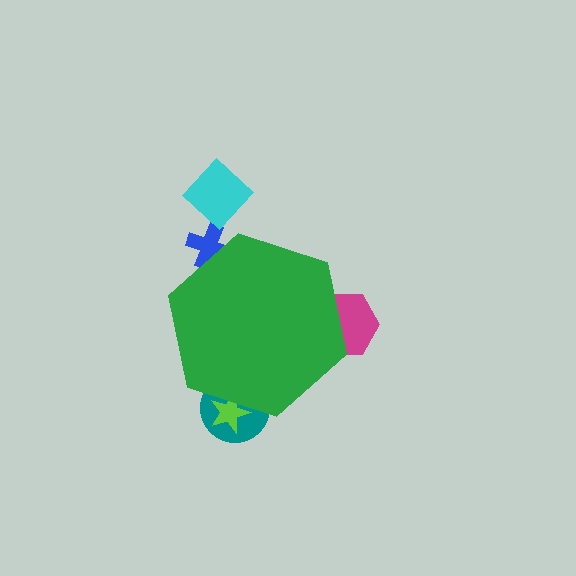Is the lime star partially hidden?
Yes, the lime star is partially hidden behind the green hexagon.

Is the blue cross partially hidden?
Yes, the blue cross is partially hidden behind the green hexagon.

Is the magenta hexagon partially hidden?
Yes, the magenta hexagon is partially hidden behind the green hexagon.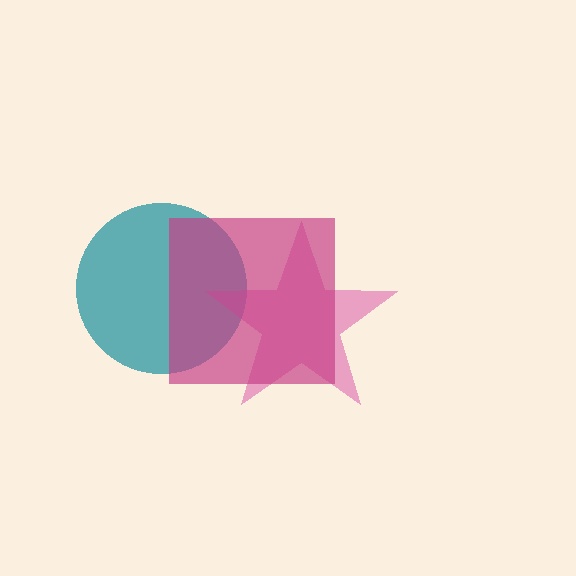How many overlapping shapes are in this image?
There are 3 overlapping shapes in the image.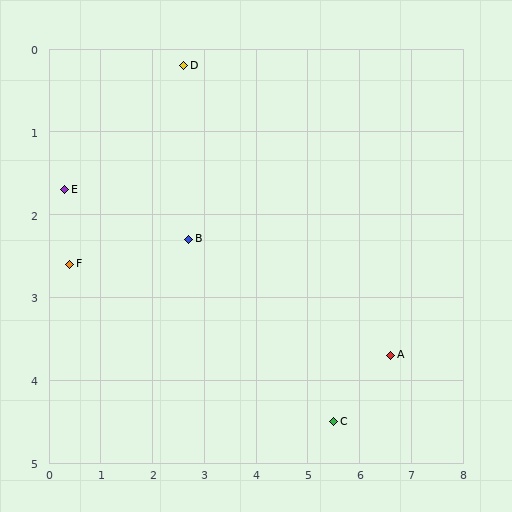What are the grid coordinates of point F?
Point F is at approximately (0.4, 2.6).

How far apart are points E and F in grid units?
Points E and F are about 0.9 grid units apart.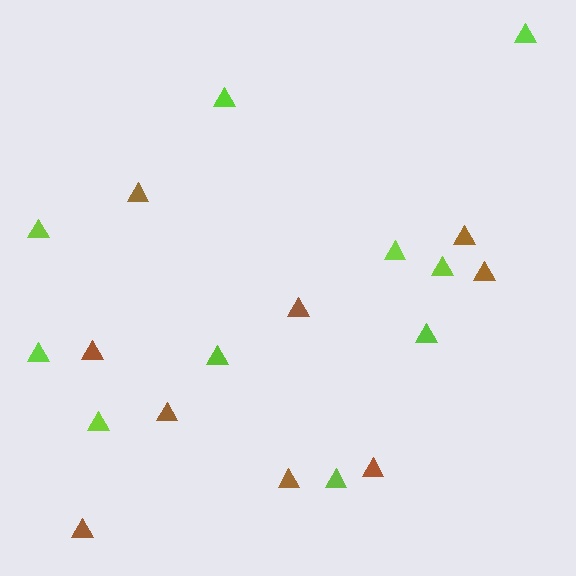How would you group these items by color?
There are 2 groups: one group of lime triangles (10) and one group of brown triangles (9).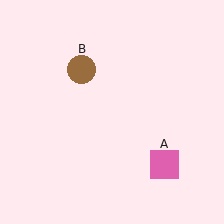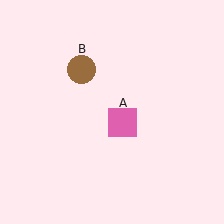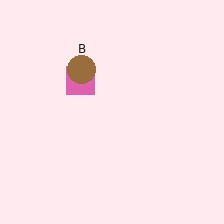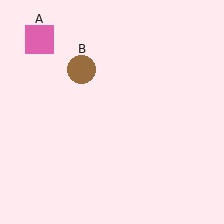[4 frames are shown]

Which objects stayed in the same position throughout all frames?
Brown circle (object B) remained stationary.